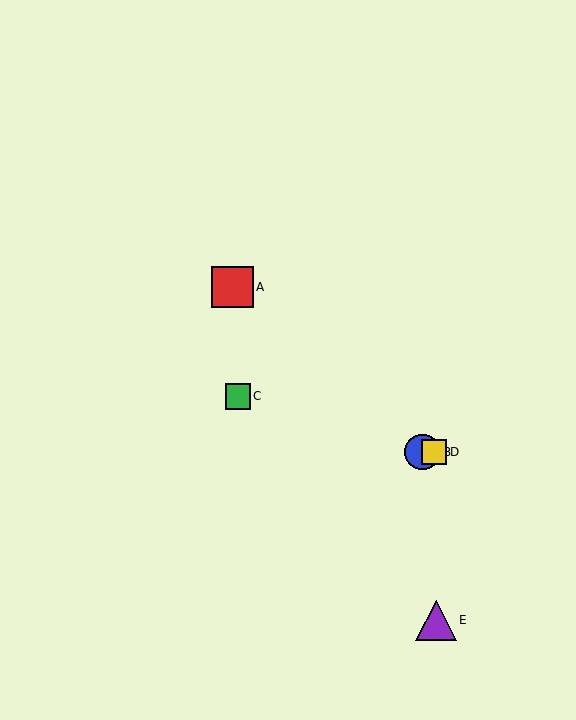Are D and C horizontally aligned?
No, D is at y≈452 and C is at y≈396.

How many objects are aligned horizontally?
2 objects (B, D) are aligned horizontally.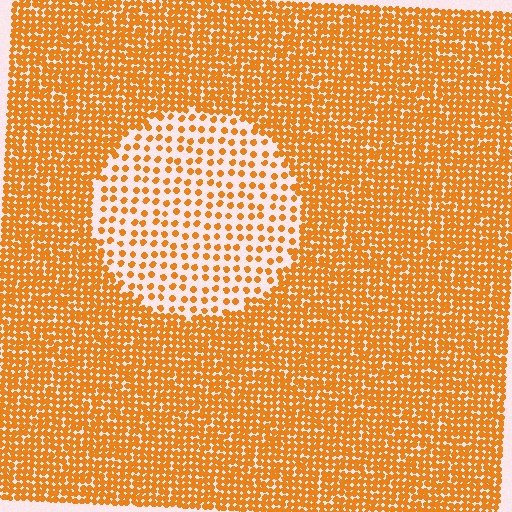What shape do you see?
I see a circle.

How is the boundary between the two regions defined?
The boundary is defined by a change in element density (approximately 2.7x ratio). All elements are the same color, size, and shape.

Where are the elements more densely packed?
The elements are more densely packed outside the circle boundary.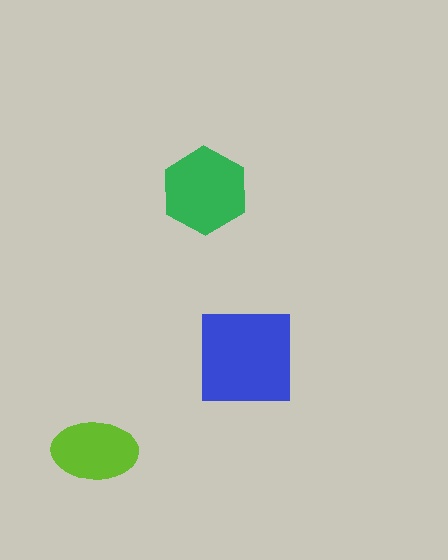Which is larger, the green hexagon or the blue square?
The blue square.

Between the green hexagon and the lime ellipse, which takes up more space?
The green hexagon.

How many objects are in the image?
There are 3 objects in the image.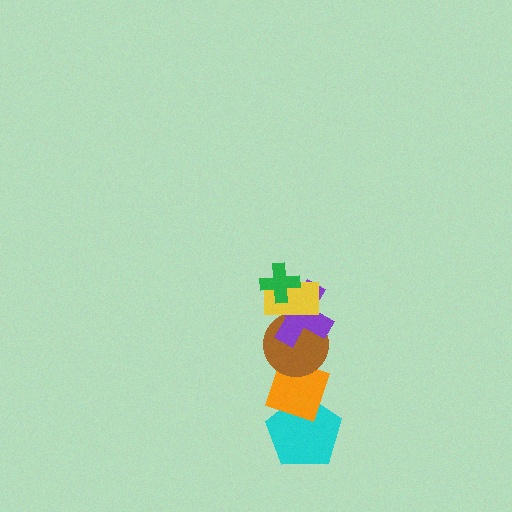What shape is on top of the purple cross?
The yellow rectangle is on top of the purple cross.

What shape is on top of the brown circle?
The purple cross is on top of the brown circle.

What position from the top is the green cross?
The green cross is 1st from the top.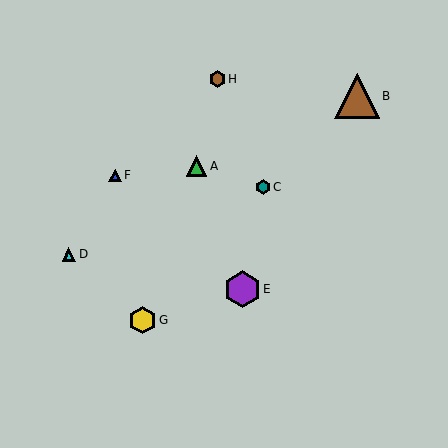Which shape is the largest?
The brown triangle (labeled B) is the largest.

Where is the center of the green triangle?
The center of the green triangle is at (197, 166).